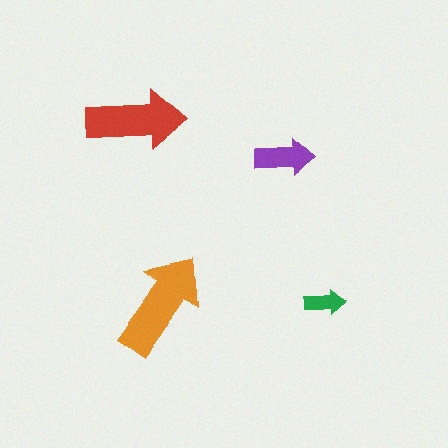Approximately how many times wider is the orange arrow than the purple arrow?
About 2 times wider.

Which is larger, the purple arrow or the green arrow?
The purple one.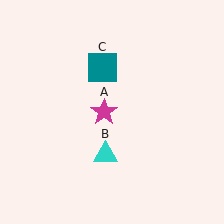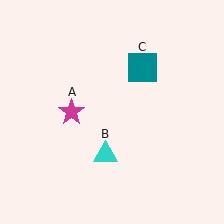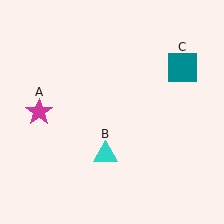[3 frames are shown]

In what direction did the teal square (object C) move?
The teal square (object C) moved right.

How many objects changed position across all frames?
2 objects changed position: magenta star (object A), teal square (object C).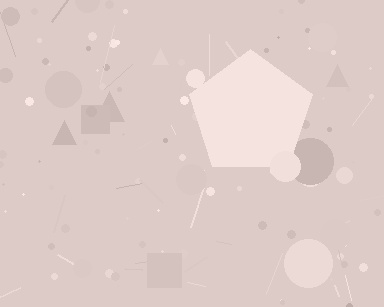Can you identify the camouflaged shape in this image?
The camouflaged shape is a pentagon.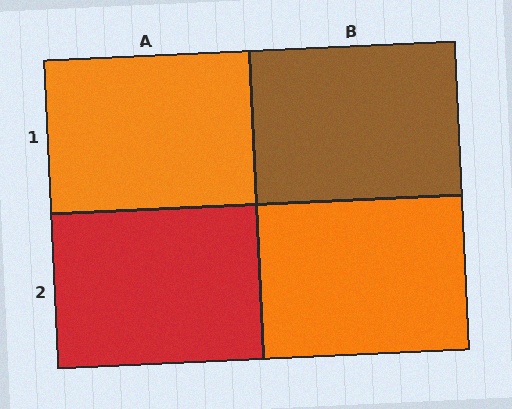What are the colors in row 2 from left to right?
Red, orange.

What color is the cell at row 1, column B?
Brown.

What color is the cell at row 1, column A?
Orange.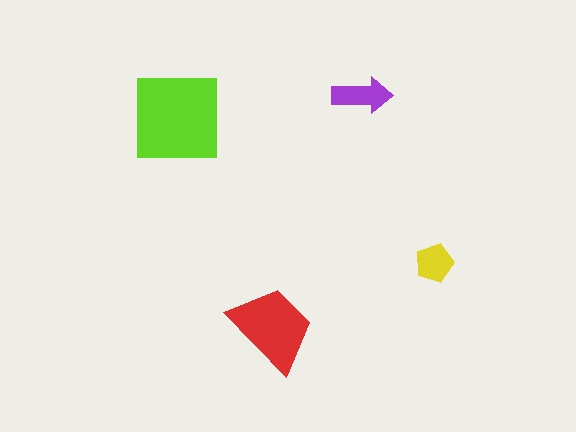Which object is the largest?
The lime square.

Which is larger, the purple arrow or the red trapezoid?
The red trapezoid.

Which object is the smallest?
The yellow pentagon.